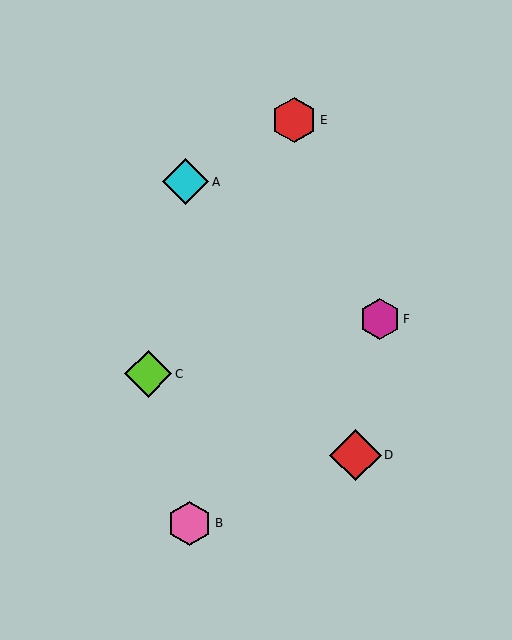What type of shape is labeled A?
Shape A is a cyan diamond.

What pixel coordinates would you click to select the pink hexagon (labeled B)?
Click at (190, 523) to select the pink hexagon B.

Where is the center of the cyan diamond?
The center of the cyan diamond is at (185, 182).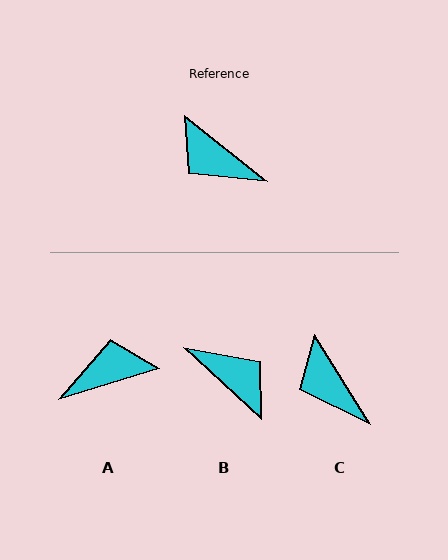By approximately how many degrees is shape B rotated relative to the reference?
Approximately 176 degrees counter-clockwise.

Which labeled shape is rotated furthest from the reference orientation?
B, about 176 degrees away.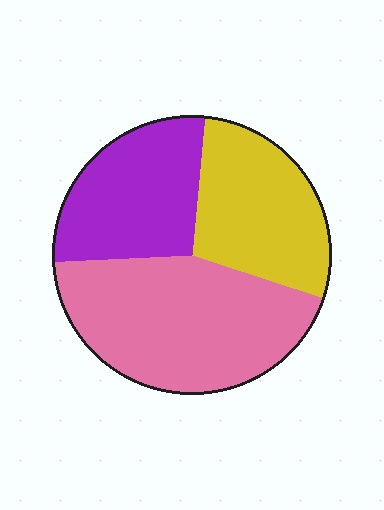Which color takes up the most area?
Pink, at roughly 45%.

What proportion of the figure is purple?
Purple takes up between a quarter and a half of the figure.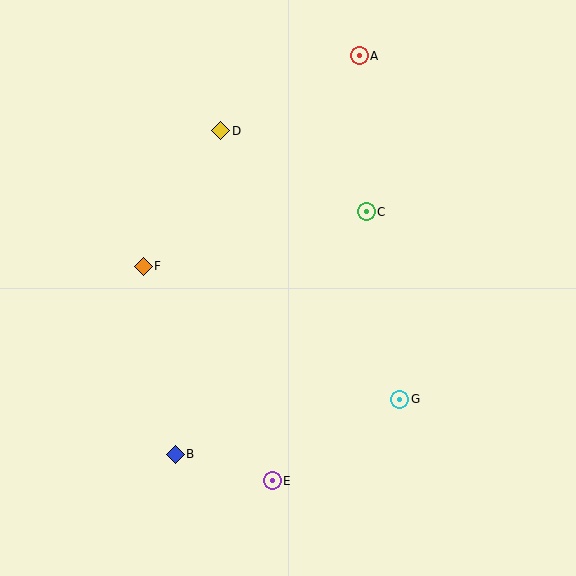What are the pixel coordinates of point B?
Point B is at (175, 454).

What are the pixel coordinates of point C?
Point C is at (366, 212).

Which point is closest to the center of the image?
Point C at (366, 212) is closest to the center.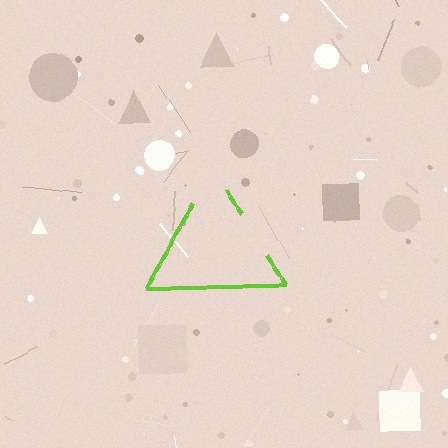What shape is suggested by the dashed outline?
The dashed outline suggests a triangle.